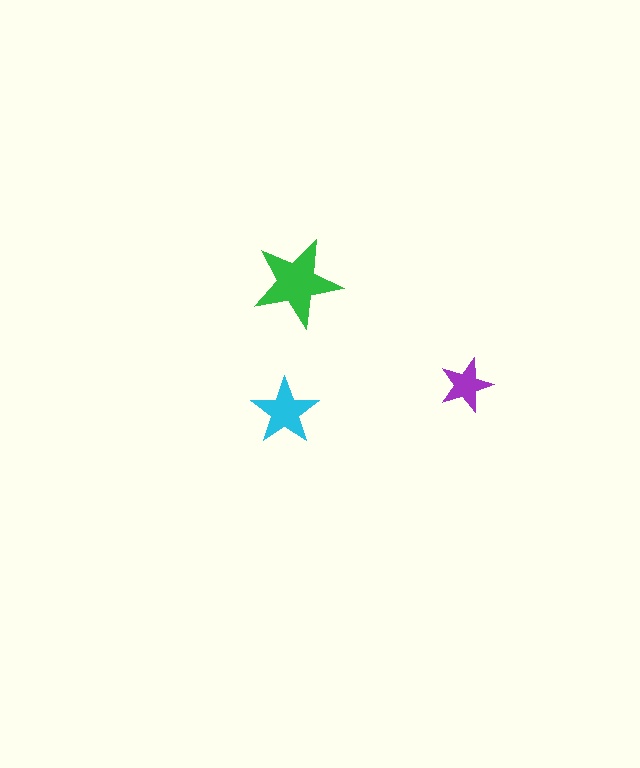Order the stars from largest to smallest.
the green one, the cyan one, the purple one.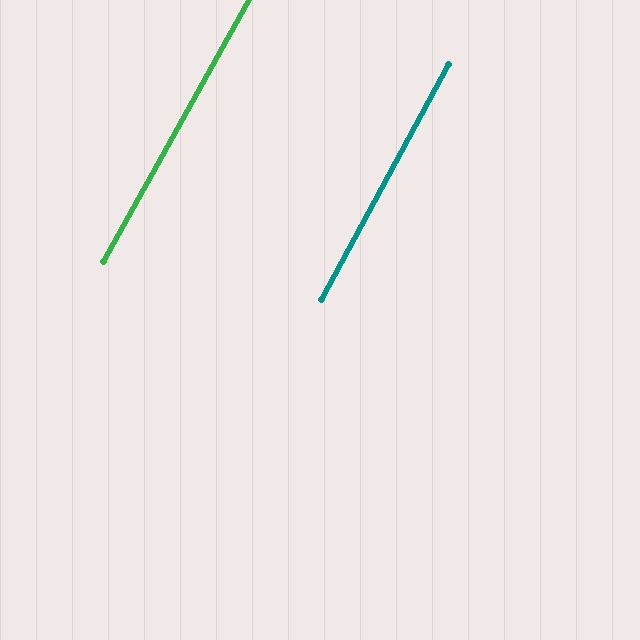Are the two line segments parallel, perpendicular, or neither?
Parallel — their directions differ by only 0.5°.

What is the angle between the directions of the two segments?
Approximately 1 degree.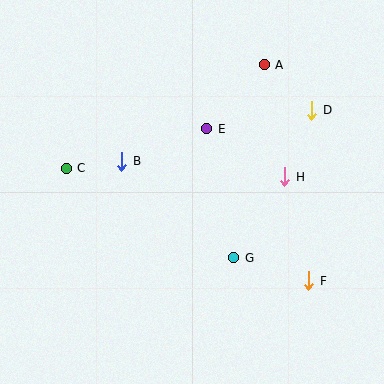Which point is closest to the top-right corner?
Point D is closest to the top-right corner.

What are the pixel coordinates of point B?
Point B is at (122, 161).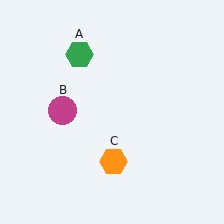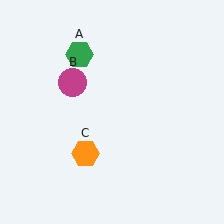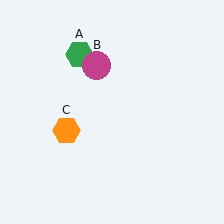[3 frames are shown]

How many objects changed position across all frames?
2 objects changed position: magenta circle (object B), orange hexagon (object C).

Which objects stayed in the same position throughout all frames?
Green hexagon (object A) remained stationary.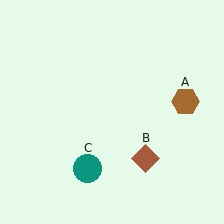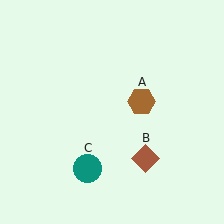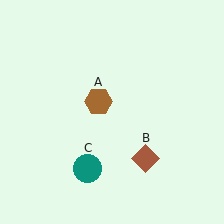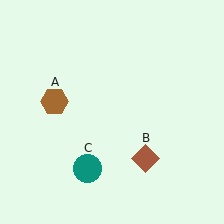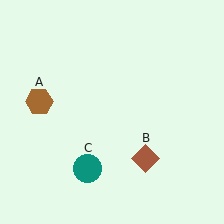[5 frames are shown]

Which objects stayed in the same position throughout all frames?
Brown diamond (object B) and teal circle (object C) remained stationary.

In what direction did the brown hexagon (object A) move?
The brown hexagon (object A) moved left.